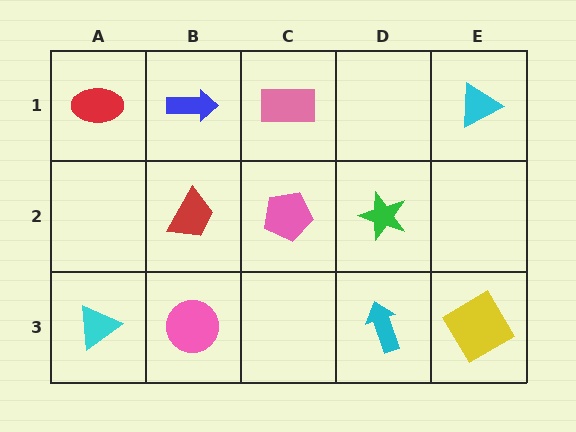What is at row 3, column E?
A yellow diamond.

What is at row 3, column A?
A cyan triangle.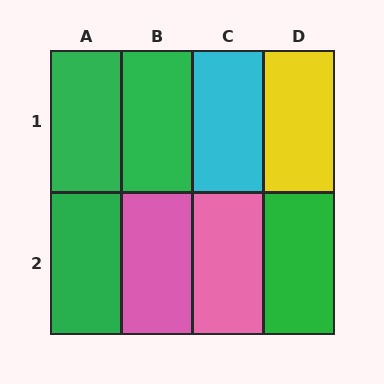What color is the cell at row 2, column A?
Green.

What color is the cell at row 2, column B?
Pink.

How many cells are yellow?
1 cell is yellow.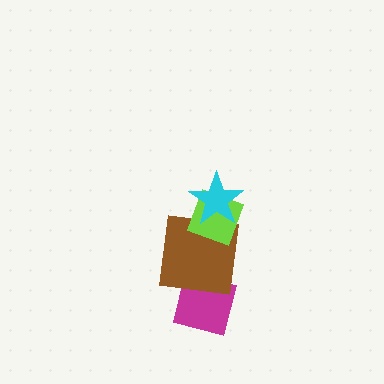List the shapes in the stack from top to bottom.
From top to bottom: the cyan star, the lime diamond, the brown square, the magenta square.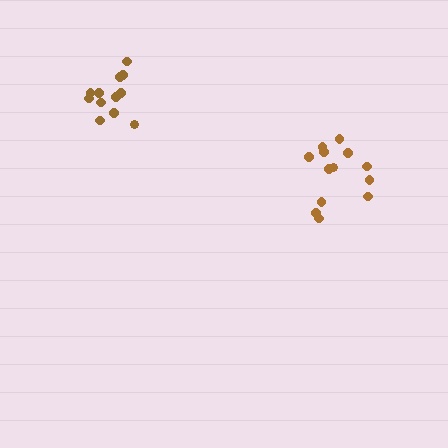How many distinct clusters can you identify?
There are 2 distinct clusters.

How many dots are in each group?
Group 1: 12 dots, Group 2: 13 dots (25 total).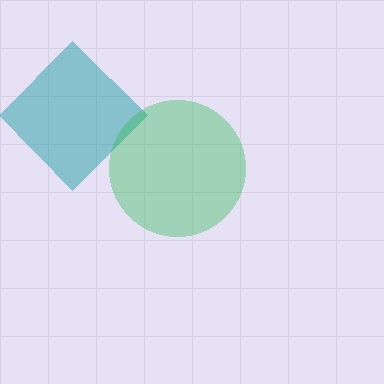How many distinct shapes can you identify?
There are 2 distinct shapes: a teal diamond, a green circle.